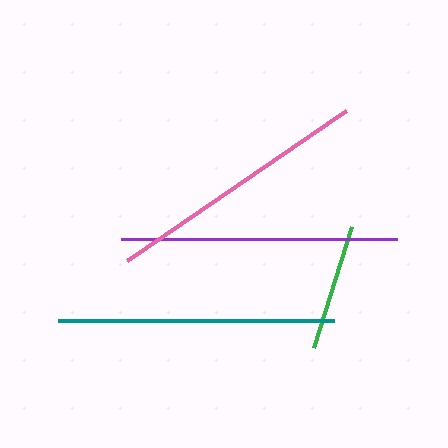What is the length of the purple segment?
The purple segment is approximately 275 pixels long.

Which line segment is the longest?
The teal line is the longest at approximately 276 pixels.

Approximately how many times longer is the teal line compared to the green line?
The teal line is approximately 2.2 times the length of the green line.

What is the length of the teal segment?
The teal segment is approximately 276 pixels long.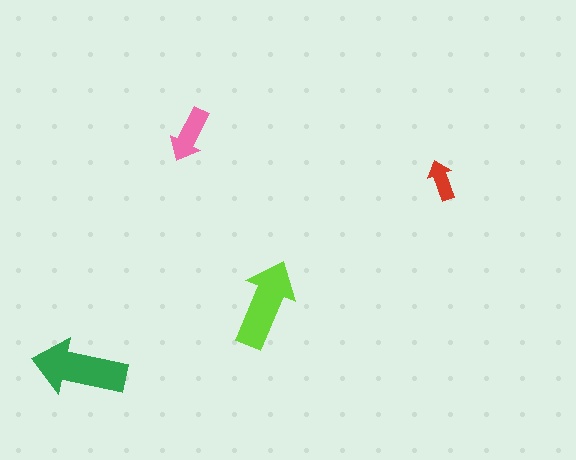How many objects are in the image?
There are 4 objects in the image.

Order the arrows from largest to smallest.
the green one, the lime one, the pink one, the red one.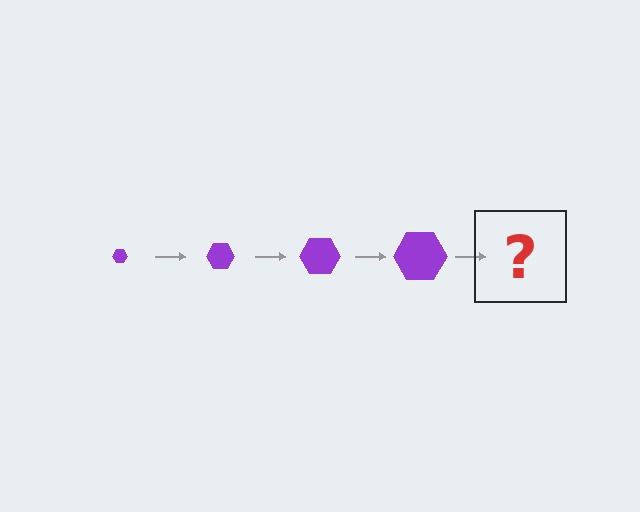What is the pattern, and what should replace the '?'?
The pattern is that the hexagon gets progressively larger each step. The '?' should be a purple hexagon, larger than the previous one.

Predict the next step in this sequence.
The next step is a purple hexagon, larger than the previous one.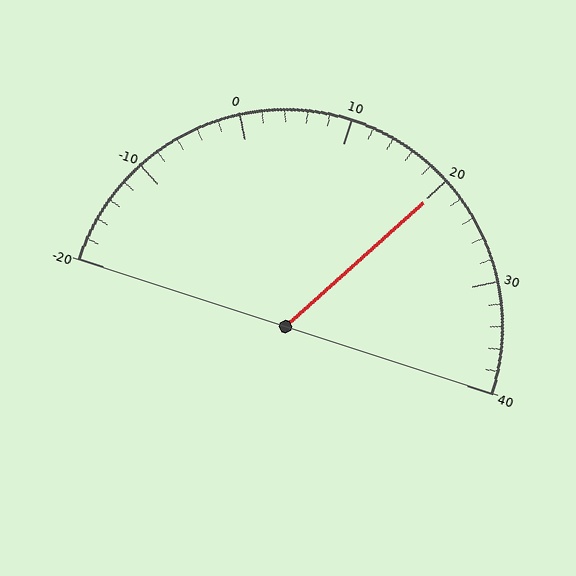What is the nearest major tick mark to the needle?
The nearest major tick mark is 20.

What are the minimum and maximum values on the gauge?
The gauge ranges from -20 to 40.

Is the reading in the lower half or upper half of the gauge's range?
The reading is in the upper half of the range (-20 to 40).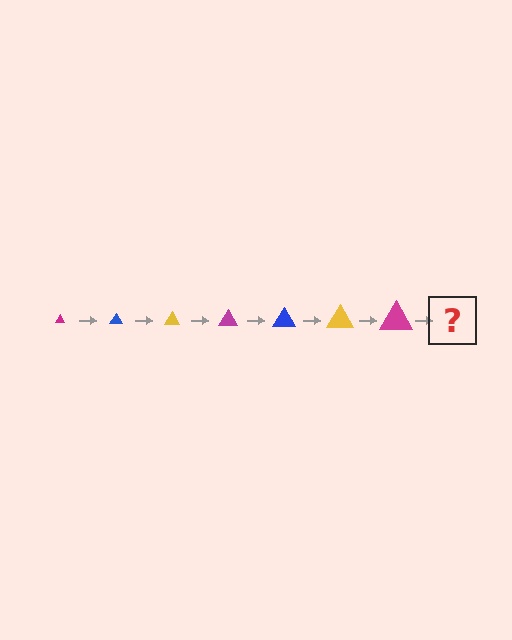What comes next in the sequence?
The next element should be a blue triangle, larger than the previous one.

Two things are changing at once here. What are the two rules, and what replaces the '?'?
The two rules are that the triangle grows larger each step and the color cycles through magenta, blue, and yellow. The '?' should be a blue triangle, larger than the previous one.